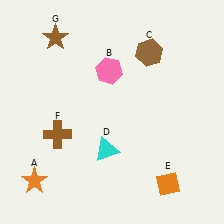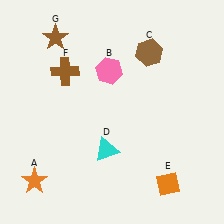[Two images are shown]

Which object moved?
The brown cross (F) moved up.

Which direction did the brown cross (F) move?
The brown cross (F) moved up.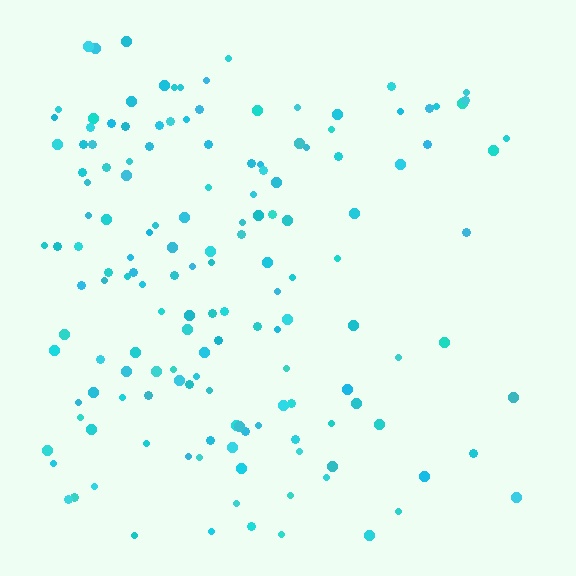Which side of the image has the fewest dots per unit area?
The right.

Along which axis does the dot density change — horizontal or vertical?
Horizontal.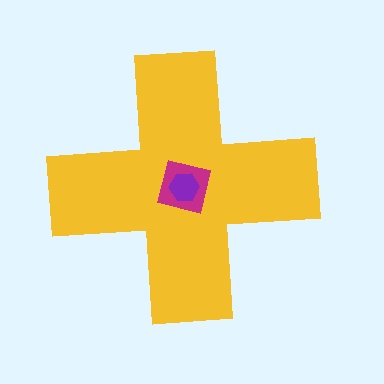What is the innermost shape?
The purple hexagon.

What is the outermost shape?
The yellow cross.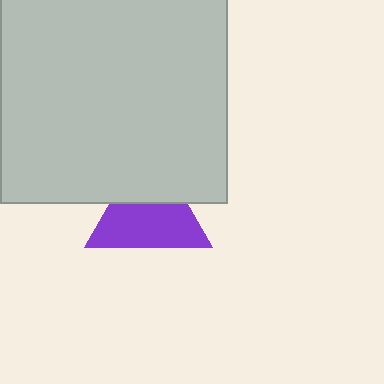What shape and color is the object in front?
The object in front is a light gray square.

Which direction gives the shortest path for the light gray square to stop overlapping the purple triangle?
Moving up gives the shortest separation.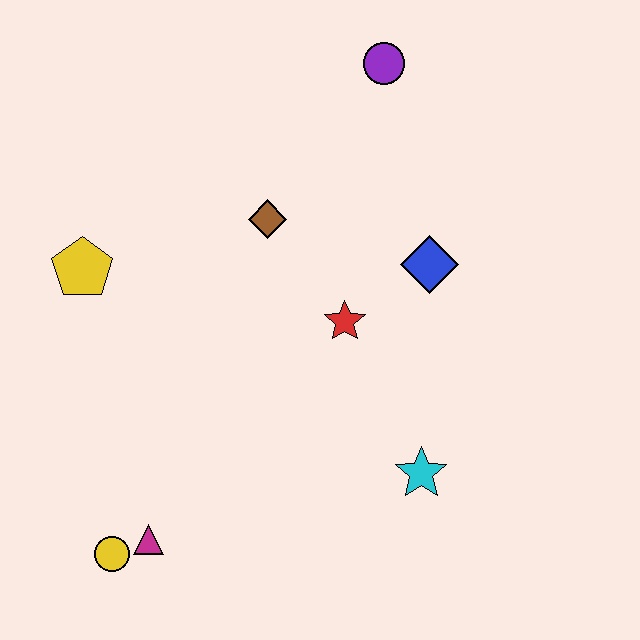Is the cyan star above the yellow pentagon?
No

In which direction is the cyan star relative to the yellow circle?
The cyan star is to the right of the yellow circle.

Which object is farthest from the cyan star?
The purple circle is farthest from the cyan star.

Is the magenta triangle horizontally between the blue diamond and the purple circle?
No